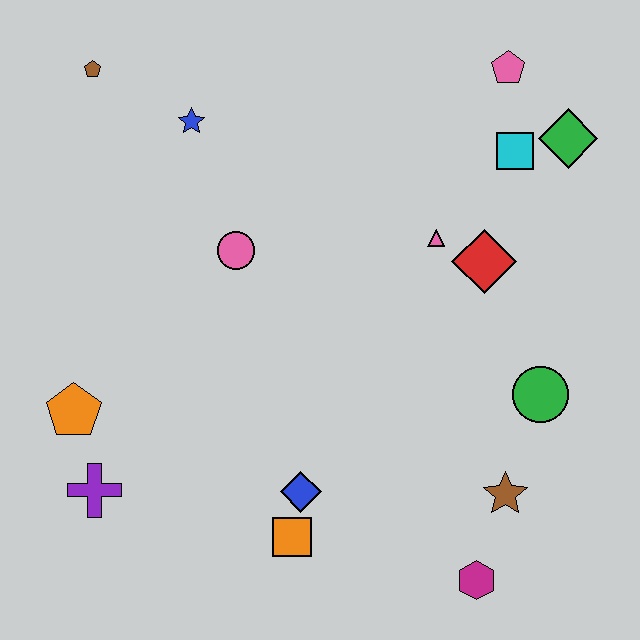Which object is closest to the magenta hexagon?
The brown star is closest to the magenta hexagon.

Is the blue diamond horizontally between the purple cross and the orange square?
No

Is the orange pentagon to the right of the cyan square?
No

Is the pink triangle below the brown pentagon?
Yes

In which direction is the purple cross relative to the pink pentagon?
The purple cross is below the pink pentagon.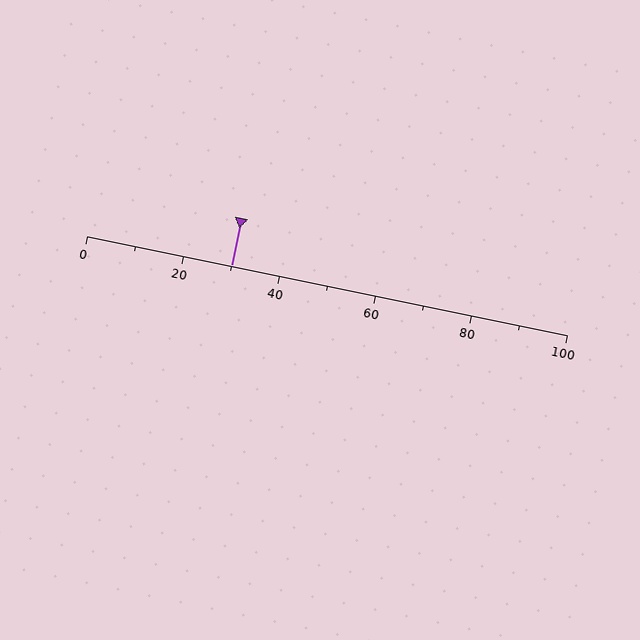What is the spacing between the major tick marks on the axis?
The major ticks are spaced 20 apart.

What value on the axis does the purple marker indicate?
The marker indicates approximately 30.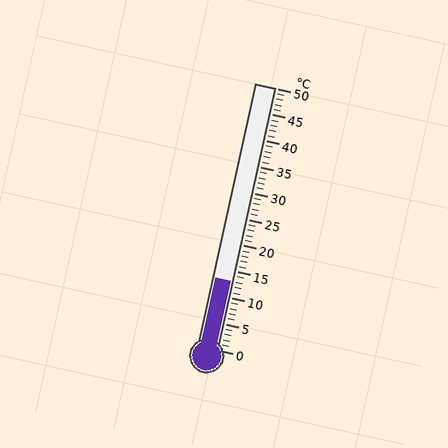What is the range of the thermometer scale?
The thermometer scale ranges from 0°C to 50°C.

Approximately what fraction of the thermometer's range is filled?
The thermometer is filled to approximately 25% of its range.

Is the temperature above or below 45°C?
The temperature is below 45°C.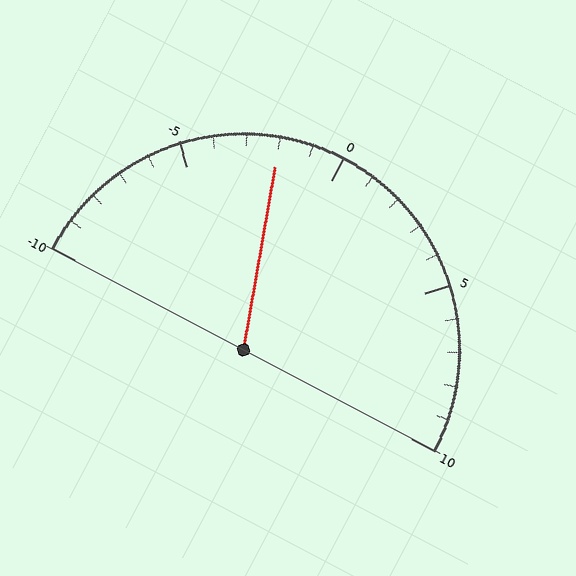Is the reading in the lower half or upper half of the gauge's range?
The reading is in the lower half of the range (-10 to 10).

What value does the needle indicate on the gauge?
The needle indicates approximately -2.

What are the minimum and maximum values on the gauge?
The gauge ranges from -10 to 10.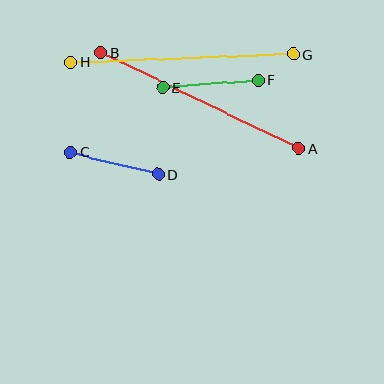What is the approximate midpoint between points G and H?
The midpoint is at approximately (182, 59) pixels.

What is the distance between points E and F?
The distance is approximately 95 pixels.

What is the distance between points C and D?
The distance is approximately 91 pixels.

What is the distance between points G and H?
The distance is approximately 223 pixels.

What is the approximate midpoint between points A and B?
The midpoint is at approximately (200, 100) pixels.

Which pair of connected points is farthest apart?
Points G and H are farthest apart.